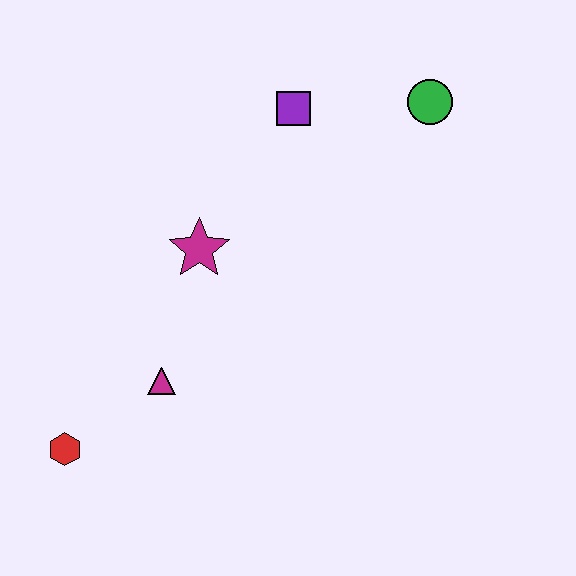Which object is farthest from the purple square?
The red hexagon is farthest from the purple square.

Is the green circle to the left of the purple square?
No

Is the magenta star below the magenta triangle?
No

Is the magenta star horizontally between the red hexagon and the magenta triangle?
No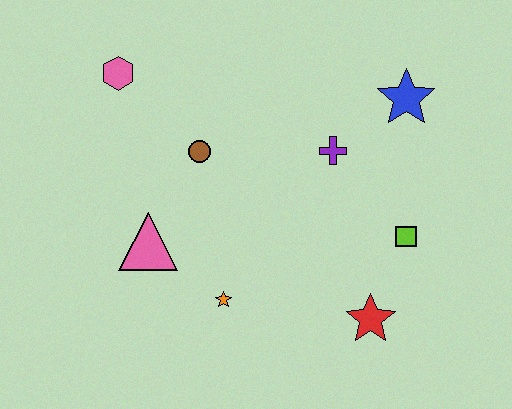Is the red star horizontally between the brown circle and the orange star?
No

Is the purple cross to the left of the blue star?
Yes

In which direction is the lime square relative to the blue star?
The lime square is below the blue star.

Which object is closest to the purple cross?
The blue star is closest to the purple cross.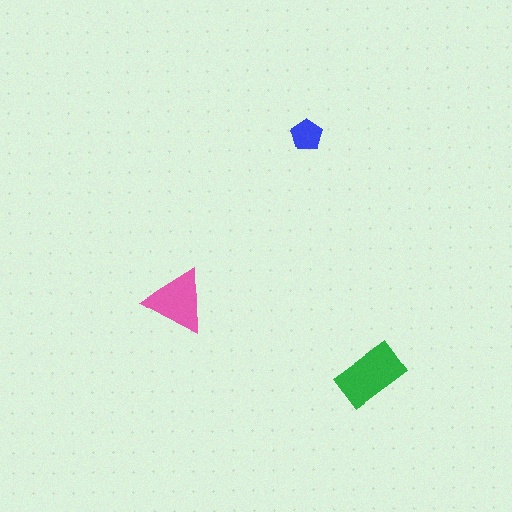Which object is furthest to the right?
The green rectangle is rightmost.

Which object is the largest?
The green rectangle.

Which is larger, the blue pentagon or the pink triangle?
The pink triangle.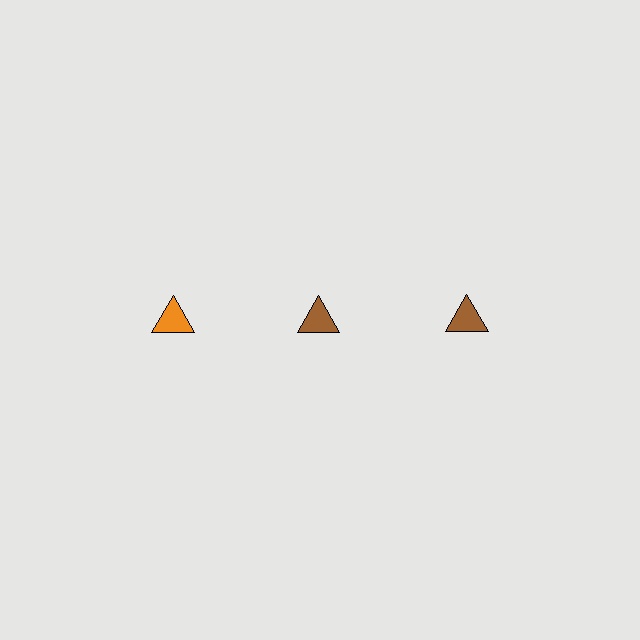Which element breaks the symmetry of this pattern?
The orange triangle in the top row, leftmost column breaks the symmetry. All other shapes are brown triangles.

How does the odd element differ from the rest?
It has a different color: orange instead of brown.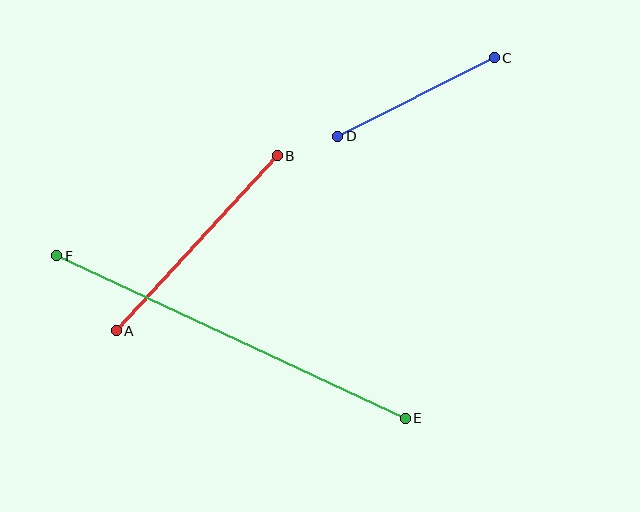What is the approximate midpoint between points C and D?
The midpoint is at approximately (416, 97) pixels.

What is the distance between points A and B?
The distance is approximately 238 pixels.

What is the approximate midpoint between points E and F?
The midpoint is at approximately (231, 337) pixels.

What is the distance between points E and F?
The distance is approximately 384 pixels.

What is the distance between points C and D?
The distance is approximately 175 pixels.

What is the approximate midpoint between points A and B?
The midpoint is at approximately (197, 243) pixels.